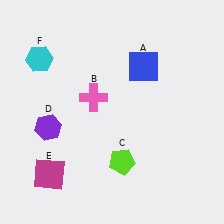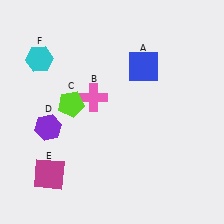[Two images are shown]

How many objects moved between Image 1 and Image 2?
1 object moved between the two images.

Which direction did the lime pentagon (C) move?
The lime pentagon (C) moved up.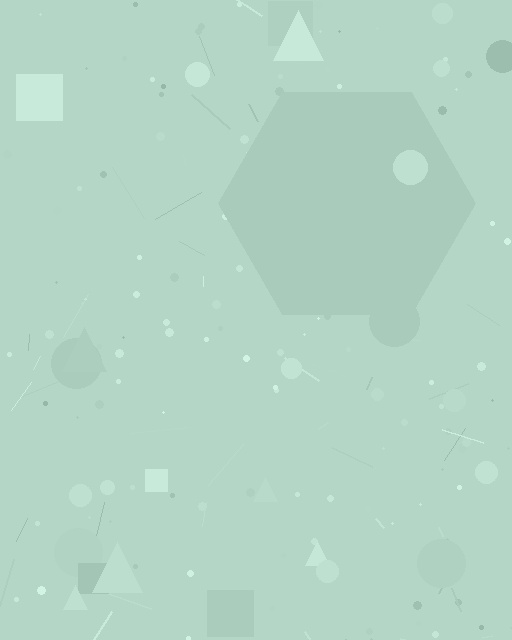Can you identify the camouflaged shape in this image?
The camouflaged shape is a hexagon.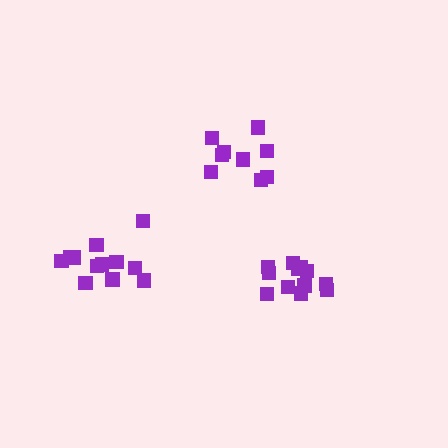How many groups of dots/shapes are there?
There are 3 groups.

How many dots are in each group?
Group 1: 12 dots, Group 2: 12 dots, Group 3: 9 dots (33 total).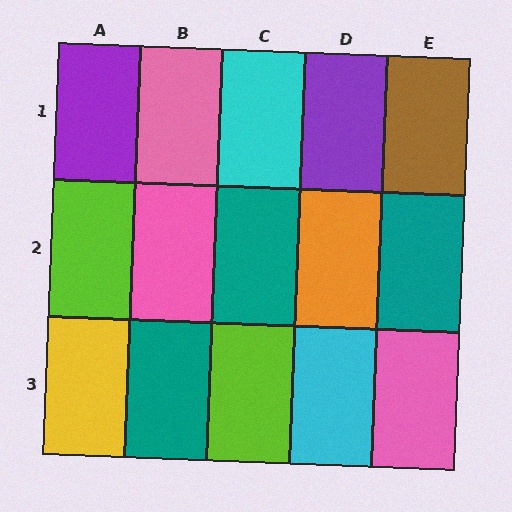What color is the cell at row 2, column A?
Lime.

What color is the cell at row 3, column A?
Yellow.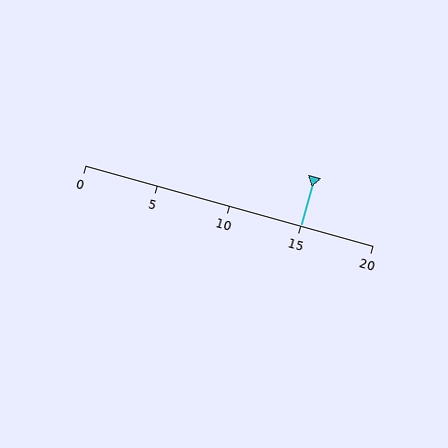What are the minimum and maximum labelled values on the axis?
The axis runs from 0 to 20.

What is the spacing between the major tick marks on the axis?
The major ticks are spaced 5 apart.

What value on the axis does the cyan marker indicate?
The marker indicates approximately 15.